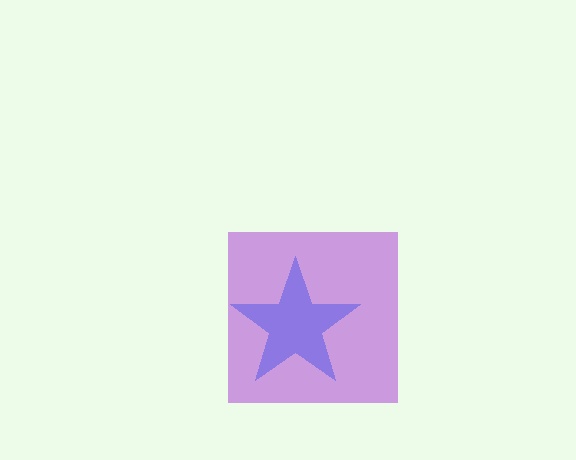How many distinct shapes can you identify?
There are 2 distinct shapes: a purple square, a blue star.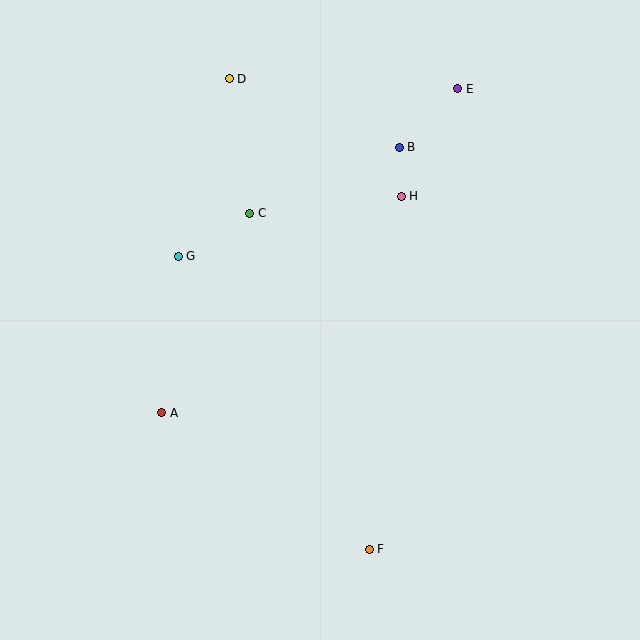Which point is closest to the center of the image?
Point C at (250, 213) is closest to the center.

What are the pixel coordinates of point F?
Point F is at (369, 549).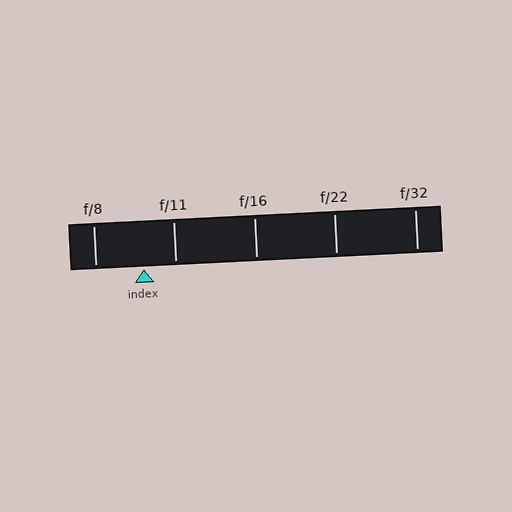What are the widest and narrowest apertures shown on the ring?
The widest aperture shown is f/8 and the narrowest is f/32.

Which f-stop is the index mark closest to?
The index mark is closest to f/11.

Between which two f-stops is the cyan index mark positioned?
The index mark is between f/8 and f/11.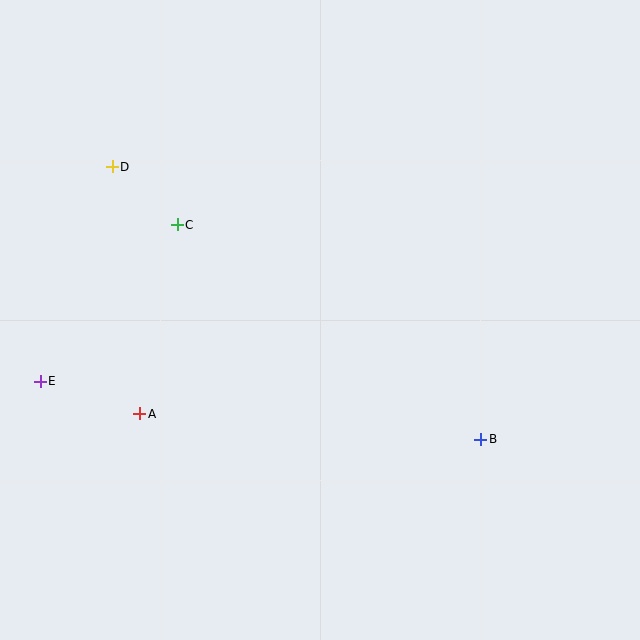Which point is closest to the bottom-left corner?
Point E is closest to the bottom-left corner.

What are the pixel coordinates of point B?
Point B is at (481, 440).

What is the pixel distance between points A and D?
The distance between A and D is 249 pixels.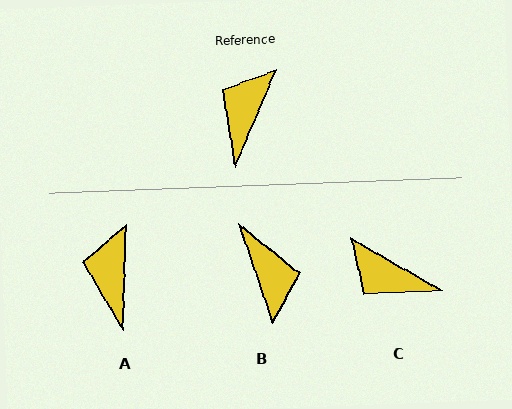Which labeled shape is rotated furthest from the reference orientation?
B, about 138 degrees away.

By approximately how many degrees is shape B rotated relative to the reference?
Approximately 138 degrees clockwise.